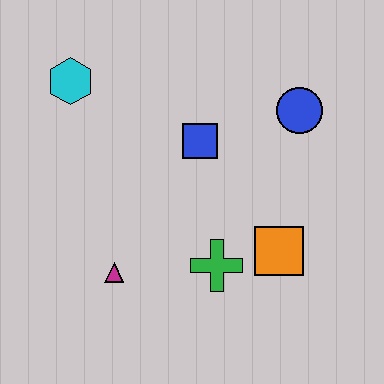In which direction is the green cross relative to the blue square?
The green cross is below the blue square.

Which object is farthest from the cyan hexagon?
The orange square is farthest from the cyan hexagon.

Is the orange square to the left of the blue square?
No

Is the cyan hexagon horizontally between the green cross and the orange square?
No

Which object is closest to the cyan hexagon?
The blue square is closest to the cyan hexagon.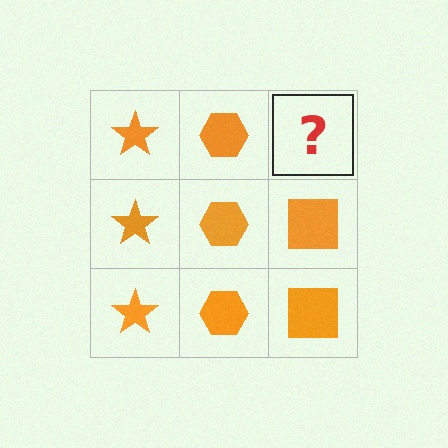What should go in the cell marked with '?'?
The missing cell should contain an orange square.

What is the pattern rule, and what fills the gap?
The rule is that each column has a consistent shape. The gap should be filled with an orange square.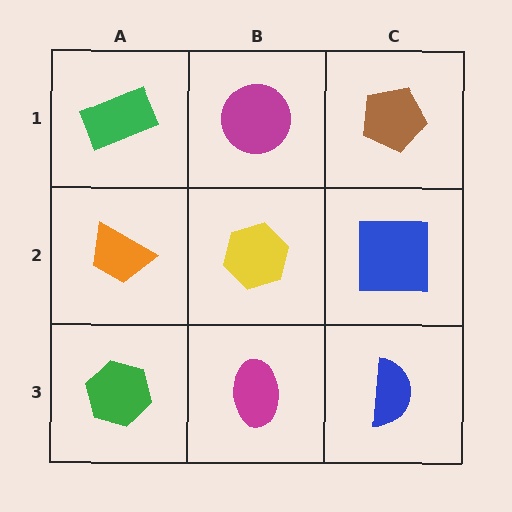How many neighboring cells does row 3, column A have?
2.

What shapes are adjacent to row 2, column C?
A brown pentagon (row 1, column C), a blue semicircle (row 3, column C), a yellow hexagon (row 2, column B).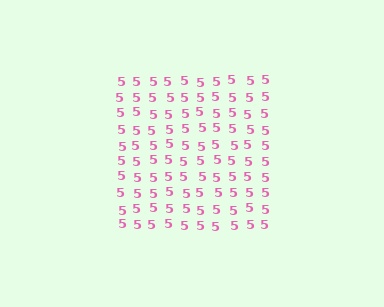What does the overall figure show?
The overall figure shows a square.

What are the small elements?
The small elements are digit 5's.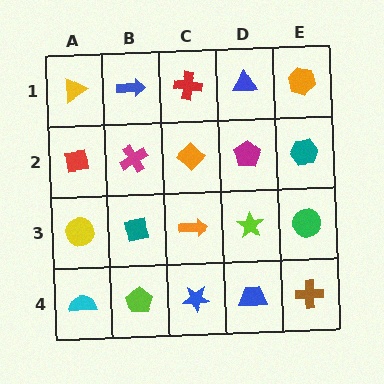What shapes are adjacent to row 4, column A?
A yellow circle (row 3, column A), a lime pentagon (row 4, column B).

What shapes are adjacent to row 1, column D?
A magenta pentagon (row 2, column D), a red cross (row 1, column C), an orange hexagon (row 1, column E).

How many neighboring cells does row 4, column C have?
3.